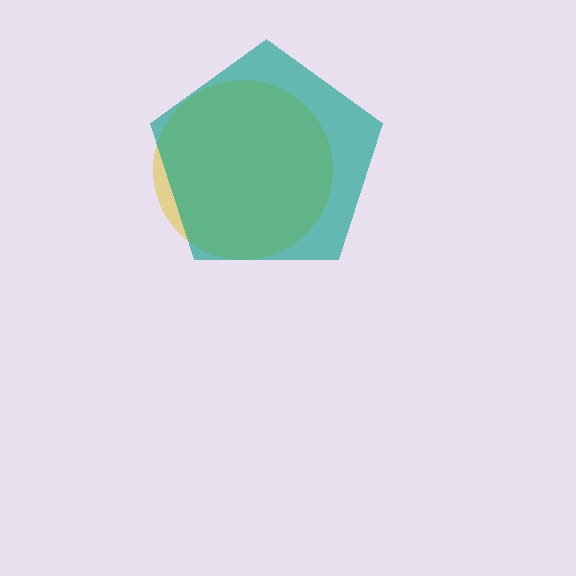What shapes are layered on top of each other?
The layered shapes are: a yellow circle, a teal pentagon.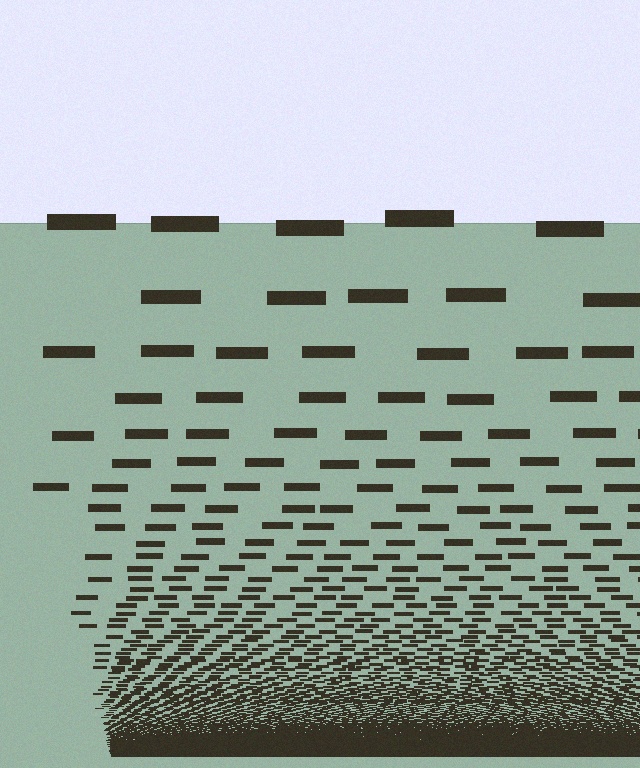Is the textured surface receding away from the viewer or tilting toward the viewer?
The surface appears to tilt toward the viewer. Texture elements get larger and sparser toward the top.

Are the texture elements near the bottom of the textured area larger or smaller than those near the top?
Smaller. The gradient is inverted — elements near the bottom are smaller and denser.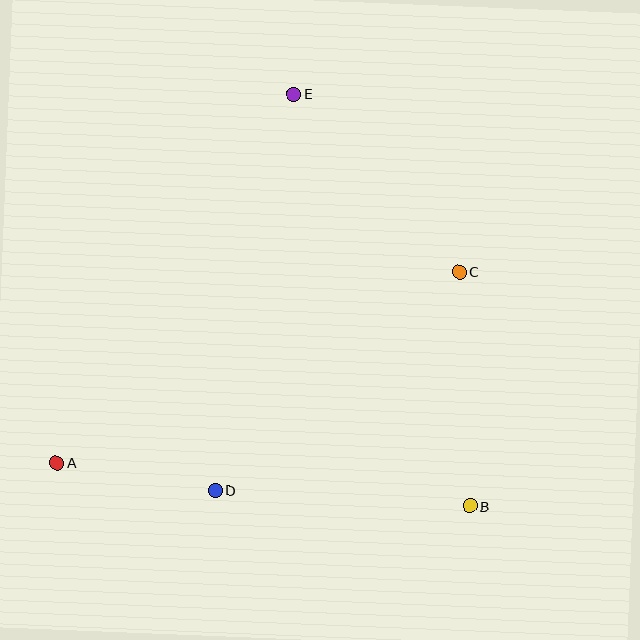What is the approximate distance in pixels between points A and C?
The distance between A and C is approximately 446 pixels.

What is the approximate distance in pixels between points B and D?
The distance between B and D is approximately 255 pixels.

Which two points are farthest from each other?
Points B and E are farthest from each other.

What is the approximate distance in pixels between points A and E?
The distance between A and E is approximately 439 pixels.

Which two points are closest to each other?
Points A and D are closest to each other.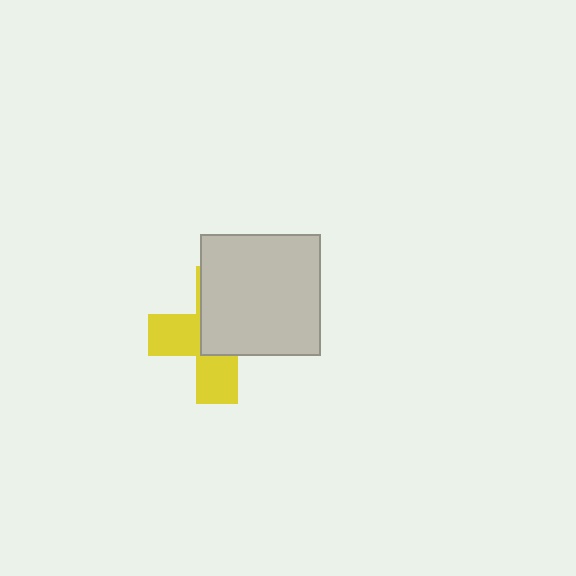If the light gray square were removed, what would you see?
You would see the complete yellow cross.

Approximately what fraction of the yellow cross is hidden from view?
Roughly 55% of the yellow cross is hidden behind the light gray square.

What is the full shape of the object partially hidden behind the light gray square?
The partially hidden object is a yellow cross.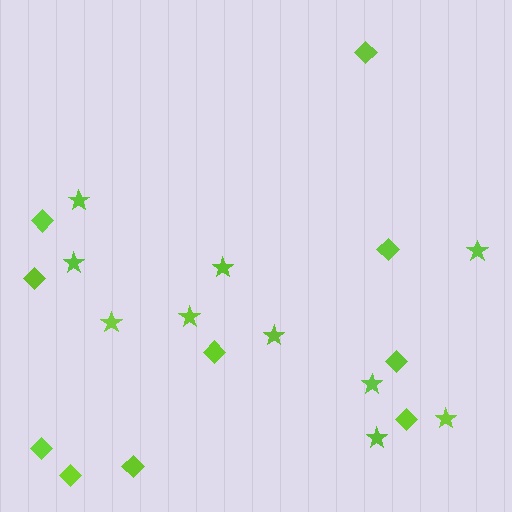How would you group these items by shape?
There are 2 groups: one group of stars (10) and one group of diamonds (10).